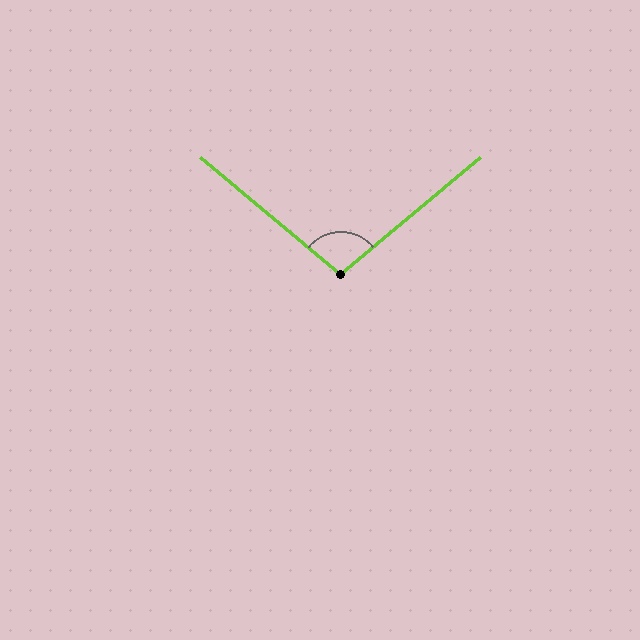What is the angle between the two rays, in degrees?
Approximately 100 degrees.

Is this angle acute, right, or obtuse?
It is obtuse.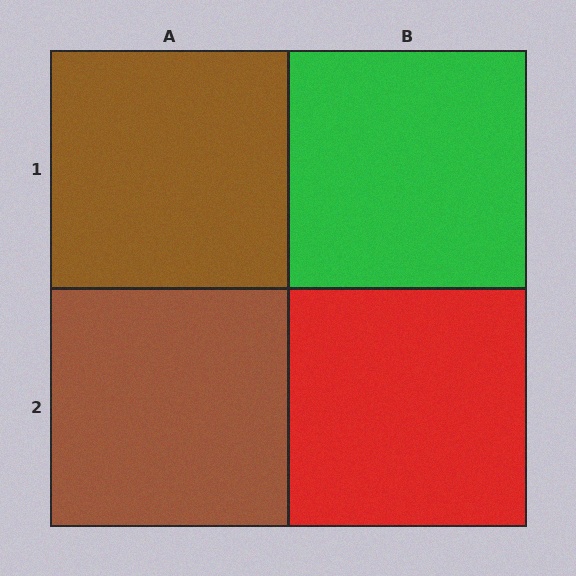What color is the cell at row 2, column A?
Brown.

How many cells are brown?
2 cells are brown.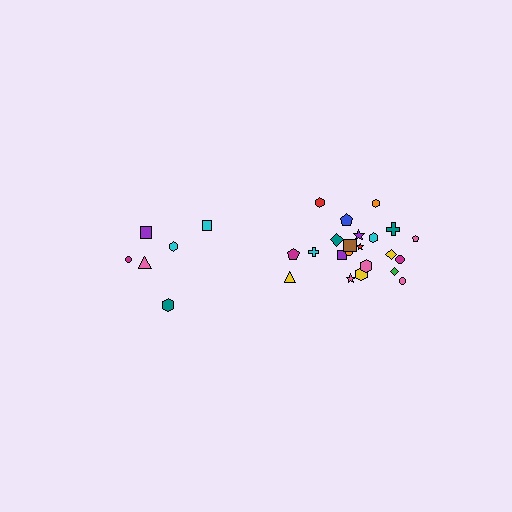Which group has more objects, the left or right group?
The right group.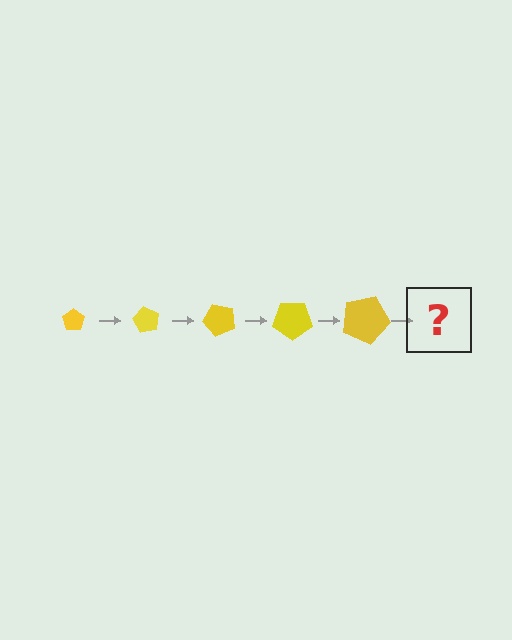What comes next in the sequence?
The next element should be a pentagon, larger than the previous one and rotated 300 degrees from the start.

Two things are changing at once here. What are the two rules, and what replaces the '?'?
The two rules are that the pentagon grows larger each step and it rotates 60 degrees each step. The '?' should be a pentagon, larger than the previous one and rotated 300 degrees from the start.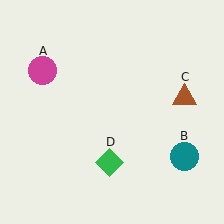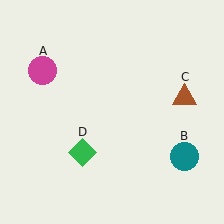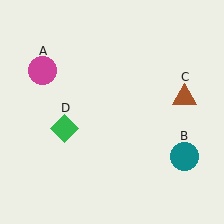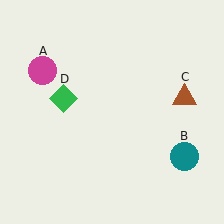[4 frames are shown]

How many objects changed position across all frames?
1 object changed position: green diamond (object D).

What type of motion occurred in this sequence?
The green diamond (object D) rotated clockwise around the center of the scene.